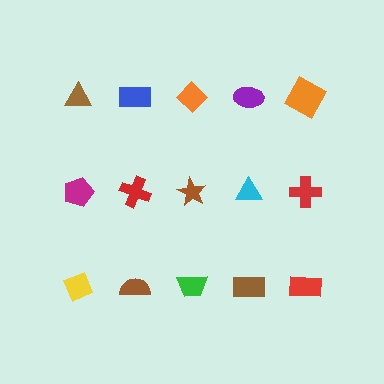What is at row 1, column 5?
An orange square.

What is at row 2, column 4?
A cyan triangle.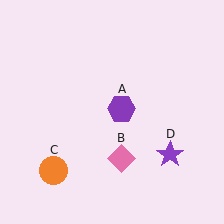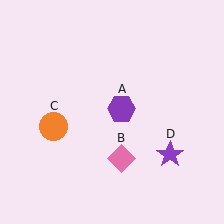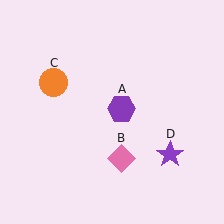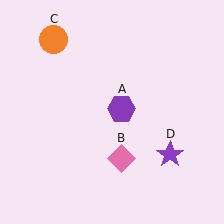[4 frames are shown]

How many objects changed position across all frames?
1 object changed position: orange circle (object C).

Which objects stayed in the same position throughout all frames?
Purple hexagon (object A) and pink diamond (object B) and purple star (object D) remained stationary.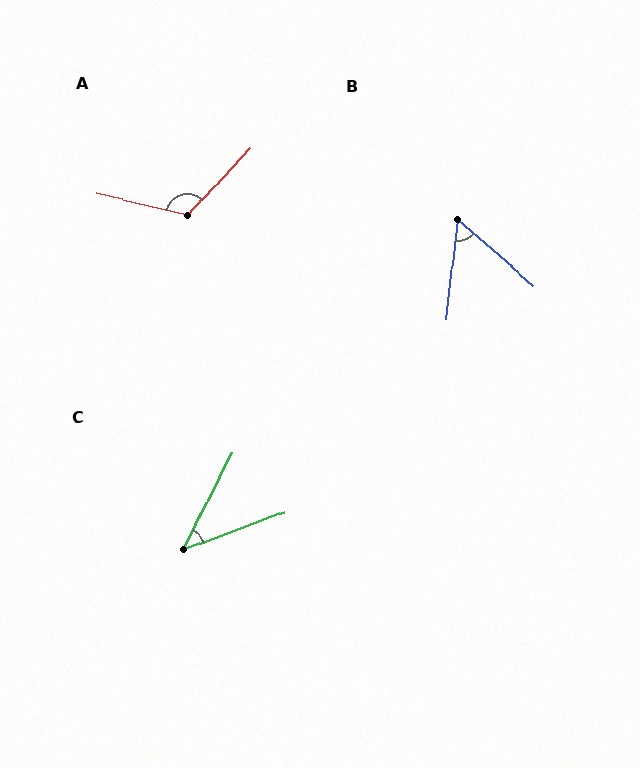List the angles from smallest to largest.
C (43°), B (55°), A (120°).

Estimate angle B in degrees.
Approximately 55 degrees.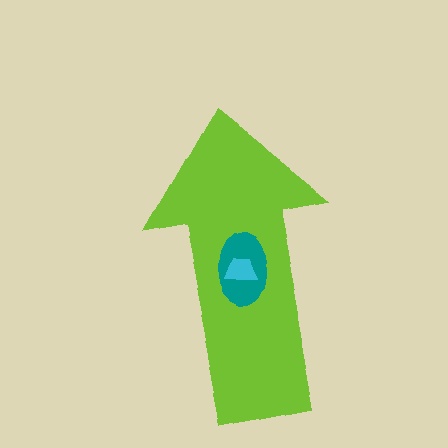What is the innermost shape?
The cyan trapezoid.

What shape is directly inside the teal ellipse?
The cyan trapezoid.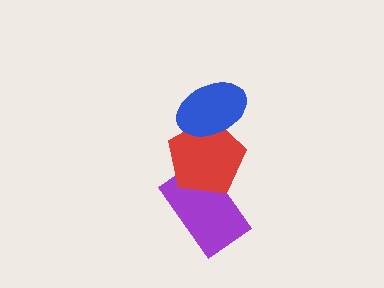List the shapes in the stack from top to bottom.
From top to bottom: the blue ellipse, the red pentagon, the purple rectangle.